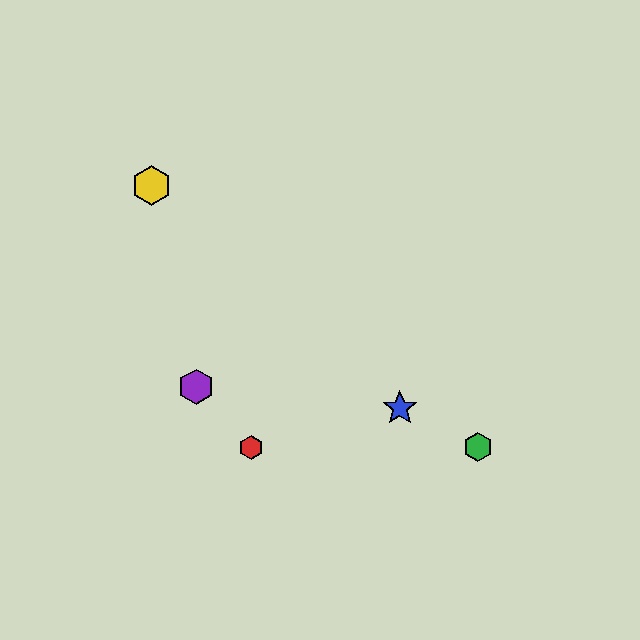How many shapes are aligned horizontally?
2 shapes (the red hexagon, the green hexagon) are aligned horizontally.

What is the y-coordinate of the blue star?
The blue star is at y≈408.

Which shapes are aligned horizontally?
The red hexagon, the green hexagon are aligned horizontally.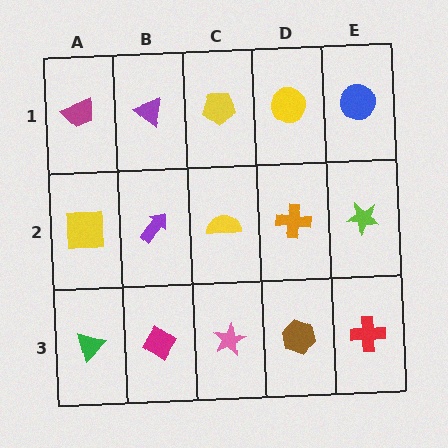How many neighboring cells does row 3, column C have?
3.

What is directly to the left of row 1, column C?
A purple triangle.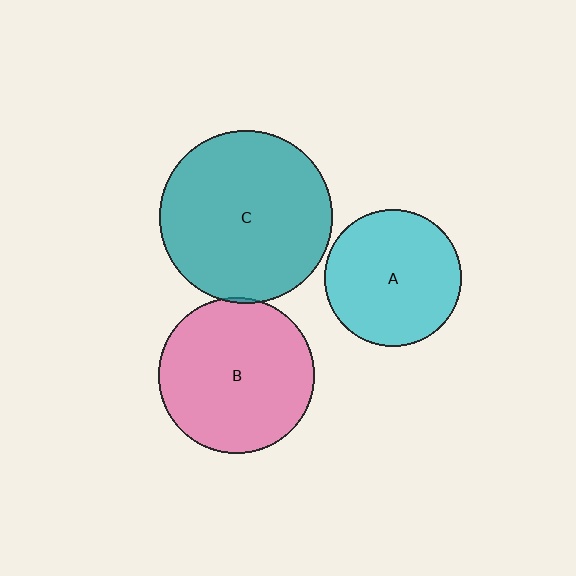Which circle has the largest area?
Circle C (teal).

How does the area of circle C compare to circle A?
Approximately 1.6 times.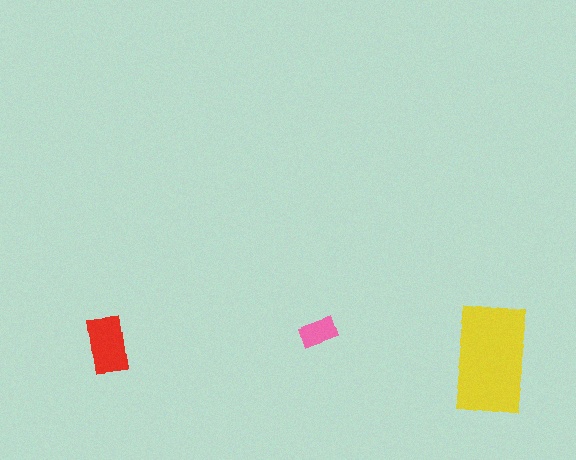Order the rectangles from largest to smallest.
the yellow one, the red one, the pink one.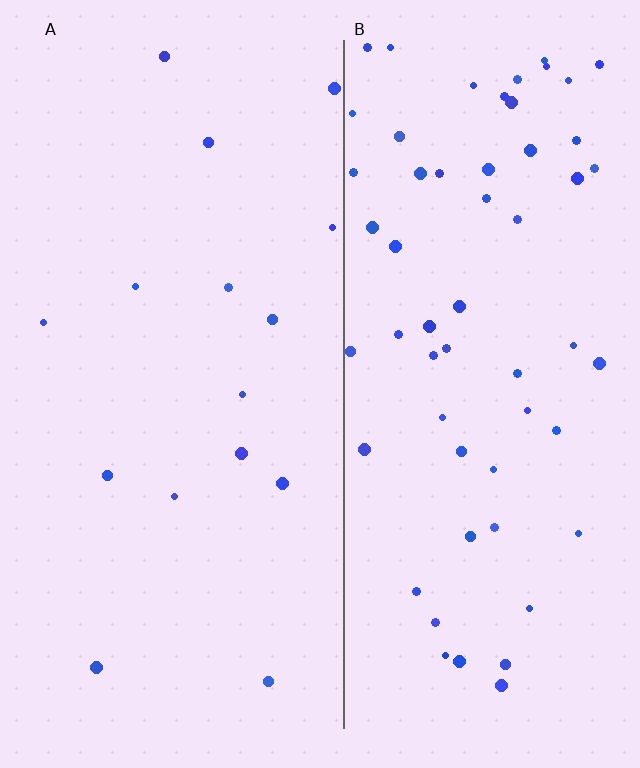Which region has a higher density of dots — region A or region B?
B (the right).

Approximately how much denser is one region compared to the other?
Approximately 3.9× — region B over region A.